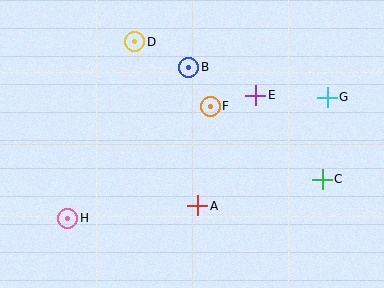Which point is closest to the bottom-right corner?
Point C is closest to the bottom-right corner.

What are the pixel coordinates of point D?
Point D is at (135, 42).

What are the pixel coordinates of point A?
Point A is at (198, 206).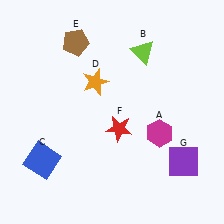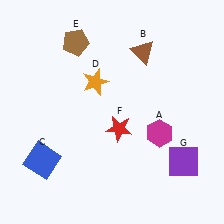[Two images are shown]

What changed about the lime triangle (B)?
In Image 1, B is lime. In Image 2, it changed to brown.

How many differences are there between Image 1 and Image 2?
There is 1 difference between the two images.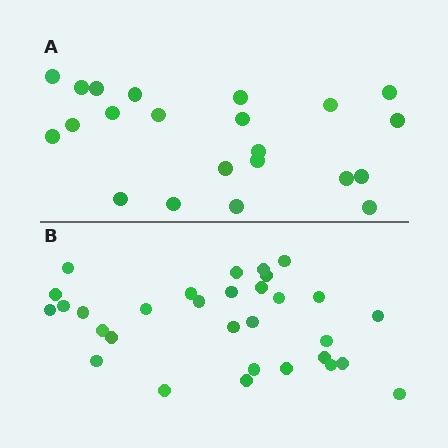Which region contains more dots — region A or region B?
Region B (the bottom region) has more dots.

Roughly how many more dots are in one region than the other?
Region B has roughly 8 or so more dots than region A.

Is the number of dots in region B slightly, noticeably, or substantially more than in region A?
Region B has noticeably more, but not dramatically so. The ratio is roughly 1.4 to 1.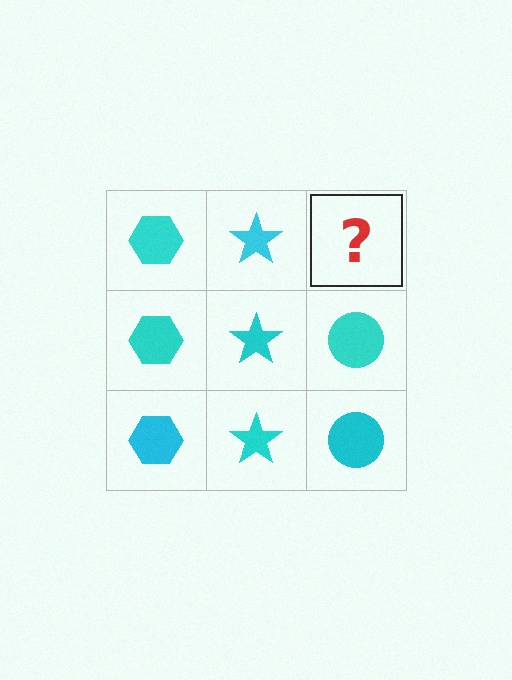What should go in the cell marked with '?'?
The missing cell should contain a cyan circle.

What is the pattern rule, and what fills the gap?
The rule is that each column has a consistent shape. The gap should be filled with a cyan circle.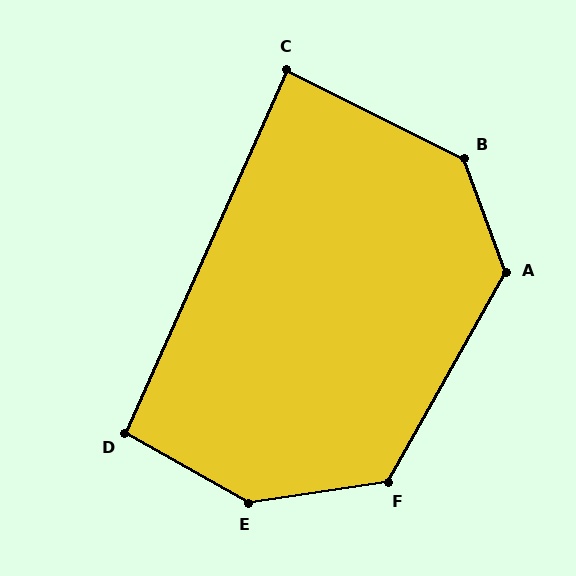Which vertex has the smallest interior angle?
C, at approximately 87 degrees.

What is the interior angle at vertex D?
Approximately 95 degrees (obtuse).